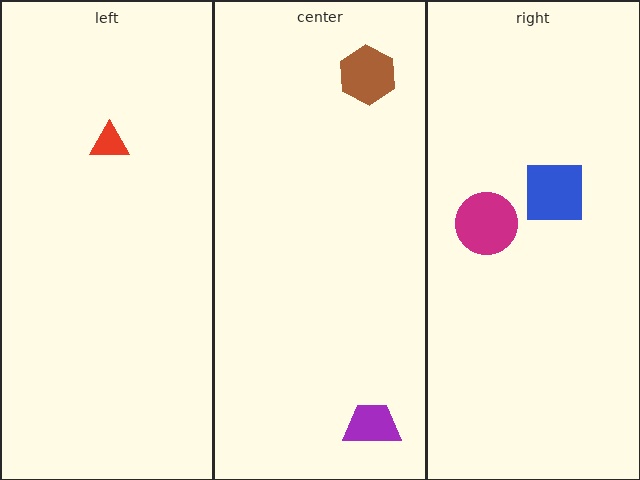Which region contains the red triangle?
The left region.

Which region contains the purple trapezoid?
The center region.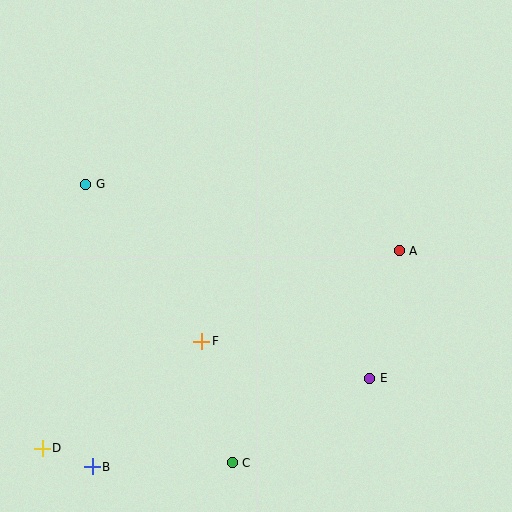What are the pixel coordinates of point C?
Point C is at (232, 463).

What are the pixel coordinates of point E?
Point E is at (370, 378).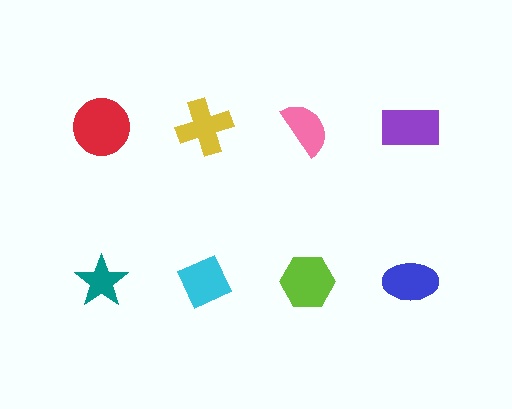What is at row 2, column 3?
A lime hexagon.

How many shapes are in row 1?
4 shapes.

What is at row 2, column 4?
A blue ellipse.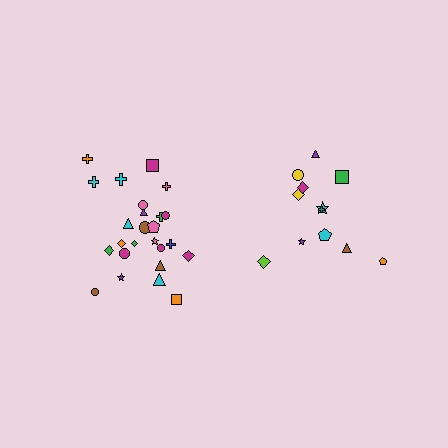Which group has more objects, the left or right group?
The left group.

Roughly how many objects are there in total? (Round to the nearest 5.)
Roughly 35 objects in total.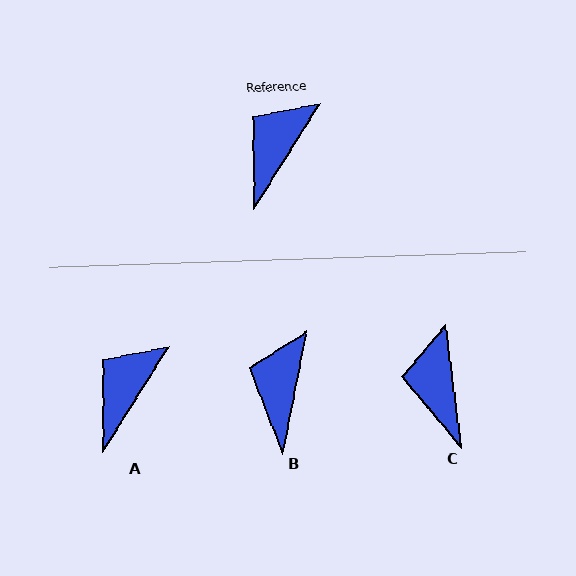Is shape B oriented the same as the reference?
No, it is off by about 21 degrees.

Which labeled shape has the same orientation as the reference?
A.